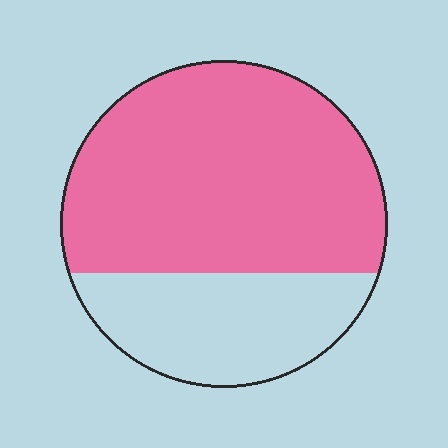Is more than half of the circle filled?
Yes.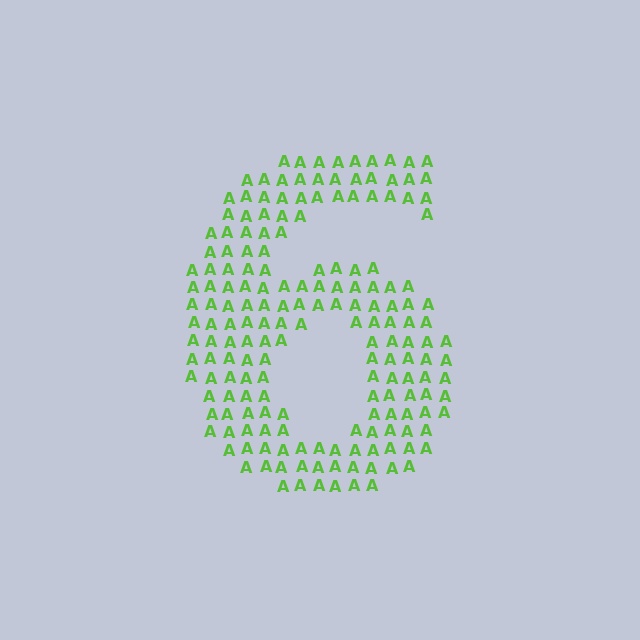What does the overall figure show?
The overall figure shows the digit 6.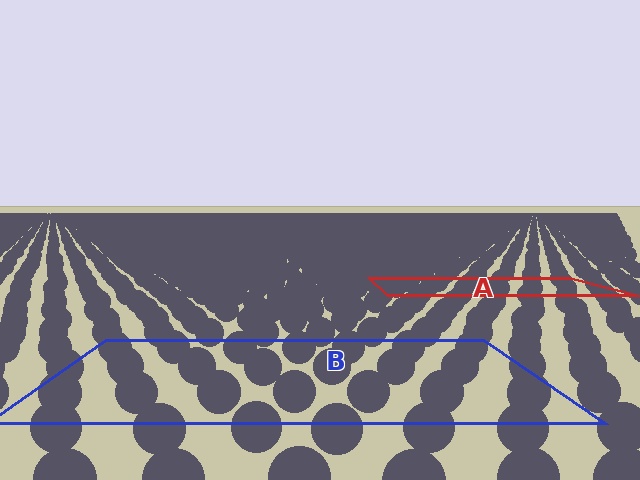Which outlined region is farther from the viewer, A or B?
Region A is farther from the viewer — the texture elements inside it appear smaller and more densely packed.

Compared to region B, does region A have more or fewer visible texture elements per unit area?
Region A has more texture elements per unit area — they are packed more densely because it is farther away.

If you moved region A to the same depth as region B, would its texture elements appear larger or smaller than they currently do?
They would appear larger. At a closer depth, the same texture elements are projected at a bigger on-screen size.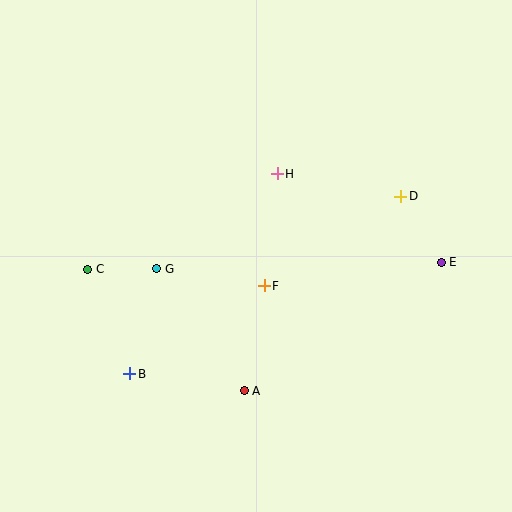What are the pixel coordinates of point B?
Point B is at (130, 374).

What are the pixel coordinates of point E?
Point E is at (441, 262).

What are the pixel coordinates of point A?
Point A is at (244, 391).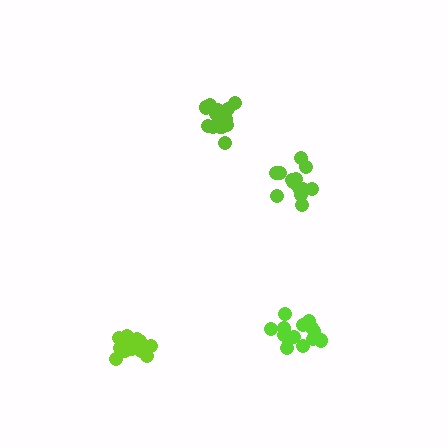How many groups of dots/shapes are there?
There are 4 groups.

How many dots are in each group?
Group 1: 14 dots, Group 2: 15 dots, Group 3: 13 dots, Group 4: 17 dots (59 total).